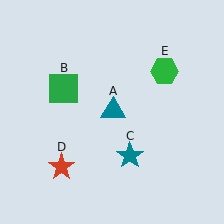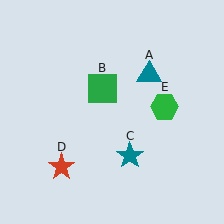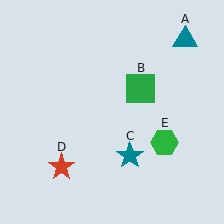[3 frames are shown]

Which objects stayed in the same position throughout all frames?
Teal star (object C) and red star (object D) remained stationary.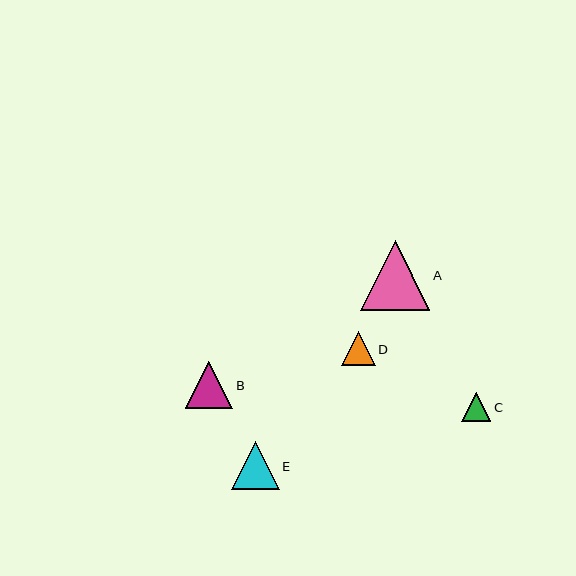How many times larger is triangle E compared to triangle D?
Triangle E is approximately 1.4 times the size of triangle D.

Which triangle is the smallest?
Triangle C is the smallest with a size of approximately 29 pixels.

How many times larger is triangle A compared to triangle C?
Triangle A is approximately 2.4 times the size of triangle C.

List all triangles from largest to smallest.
From largest to smallest: A, E, B, D, C.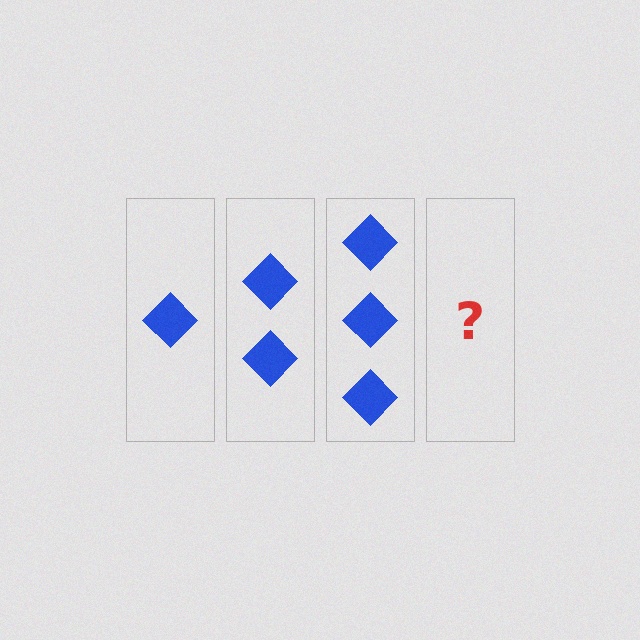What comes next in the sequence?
The next element should be 4 diamonds.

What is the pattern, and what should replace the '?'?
The pattern is that each step adds one more diamond. The '?' should be 4 diamonds.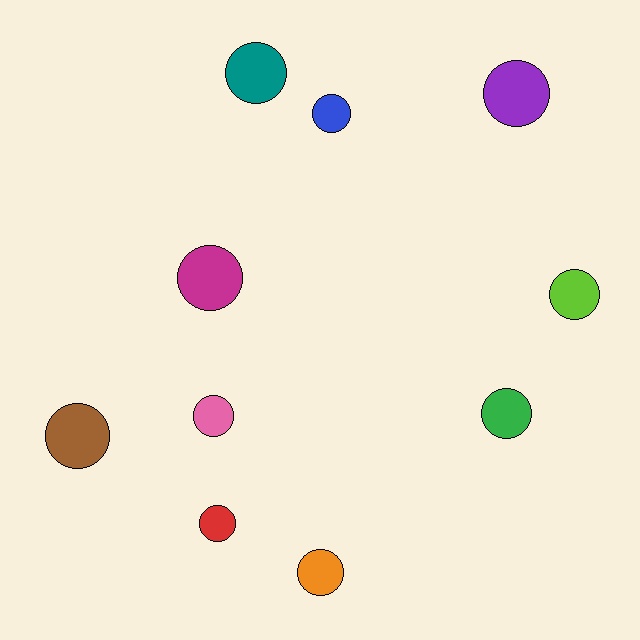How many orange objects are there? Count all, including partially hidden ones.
There is 1 orange object.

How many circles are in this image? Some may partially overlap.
There are 10 circles.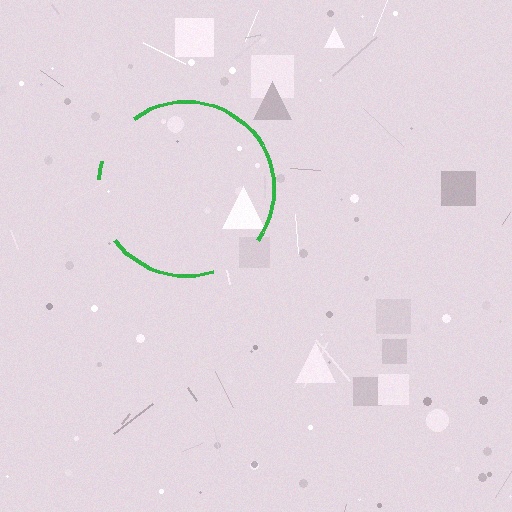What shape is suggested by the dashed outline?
The dashed outline suggests a circle.